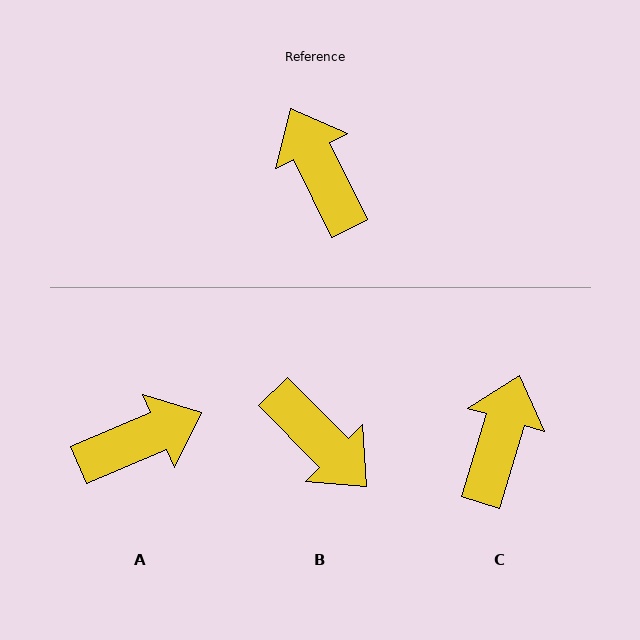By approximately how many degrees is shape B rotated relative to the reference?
Approximately 161 degrees clockwise.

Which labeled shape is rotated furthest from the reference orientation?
B, about 161 degrees away.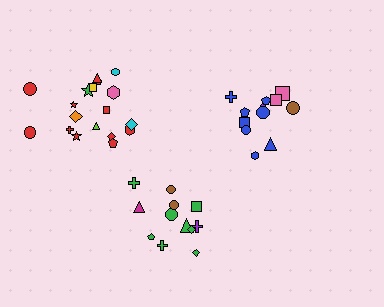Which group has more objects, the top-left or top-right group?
The top-left group.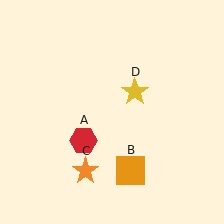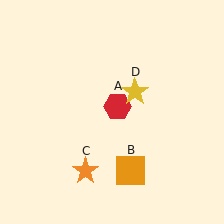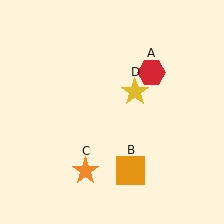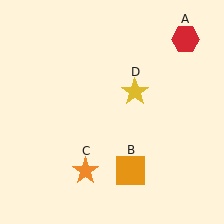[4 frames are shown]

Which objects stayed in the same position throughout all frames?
Orange square (object B) and orange star (object C) and yellow star (object D) remained stationary.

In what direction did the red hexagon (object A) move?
The red hexagon (object A) moved up and to the right.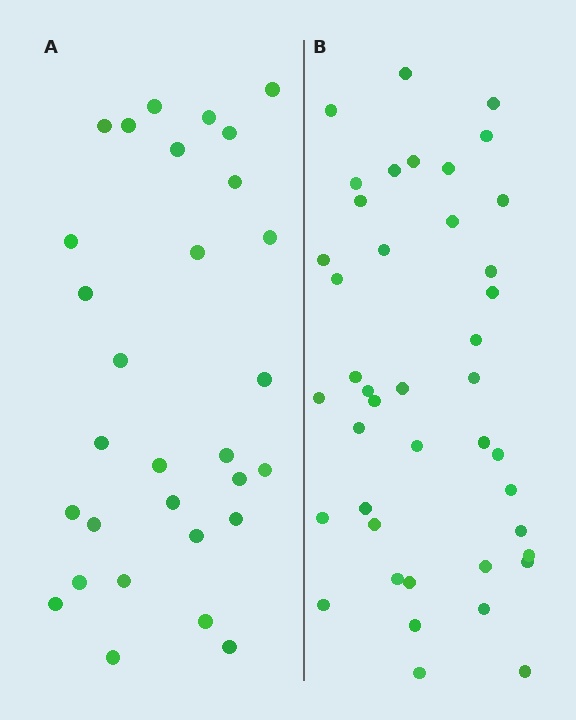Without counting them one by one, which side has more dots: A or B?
Region B (the right region) has more dots.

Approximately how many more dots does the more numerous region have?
Region B has roughly 12 or so more dots than region A.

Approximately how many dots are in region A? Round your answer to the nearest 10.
About 30 dots.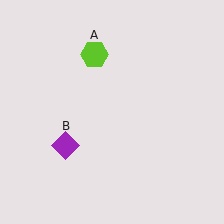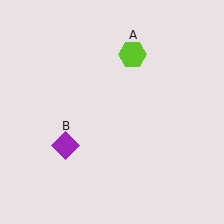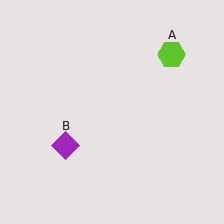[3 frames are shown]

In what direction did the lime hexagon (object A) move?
The lime hexagon (object A) moved right.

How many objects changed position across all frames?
1 object changed position: lime hexagon (object A).